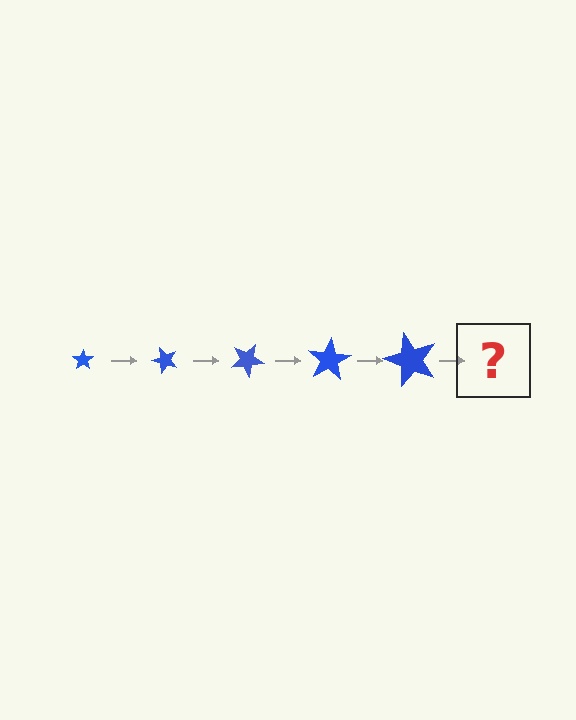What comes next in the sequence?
The next element should be a star, larger than the previous one and rotated 250 degrees from the start.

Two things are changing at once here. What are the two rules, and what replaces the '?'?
The two rules are that the star grows larger each step and it rotates 50 degrees each step. The '?' should be a star, larger than the previous one and rotated 250 degrees from the start.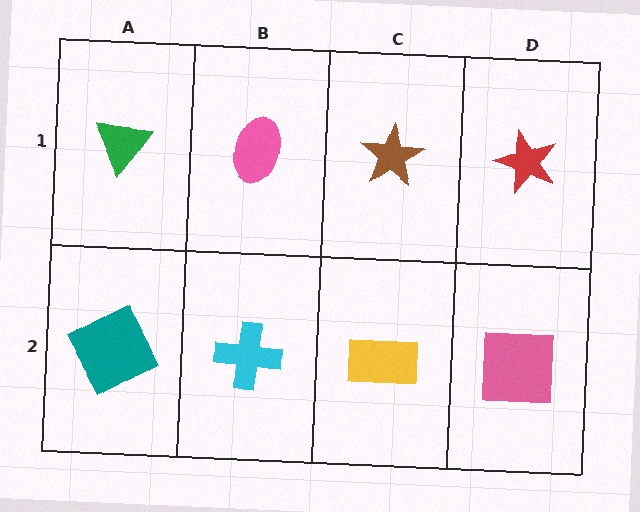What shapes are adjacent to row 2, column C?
A brown star (row 1, column C), a cyan cross (row 2, column B), a pink square (row 2, column D).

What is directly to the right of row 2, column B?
A yellow rectangle.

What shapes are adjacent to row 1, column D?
A pink square (row 2, column D), a brown star (row 1, column C).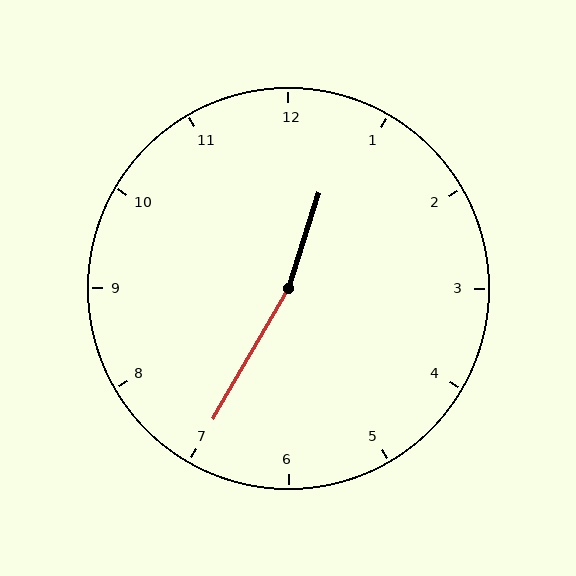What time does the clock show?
12:35.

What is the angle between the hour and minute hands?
Approximately 168 degrees.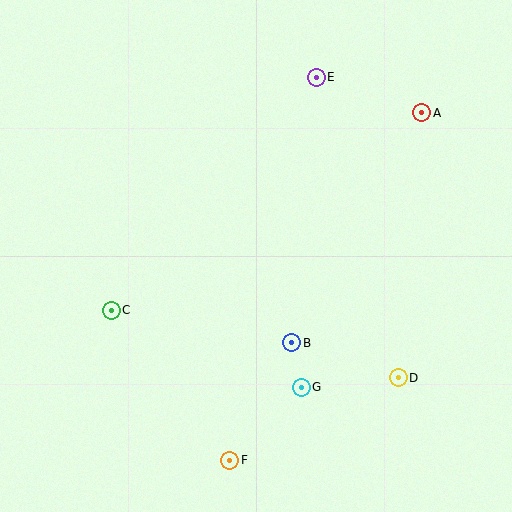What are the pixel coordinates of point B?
Point B is at (292, 343).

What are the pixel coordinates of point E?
Point E is at (316, 77).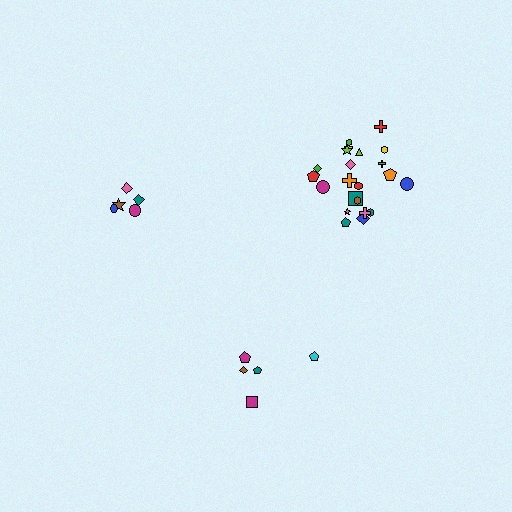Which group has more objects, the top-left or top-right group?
The top-right group.